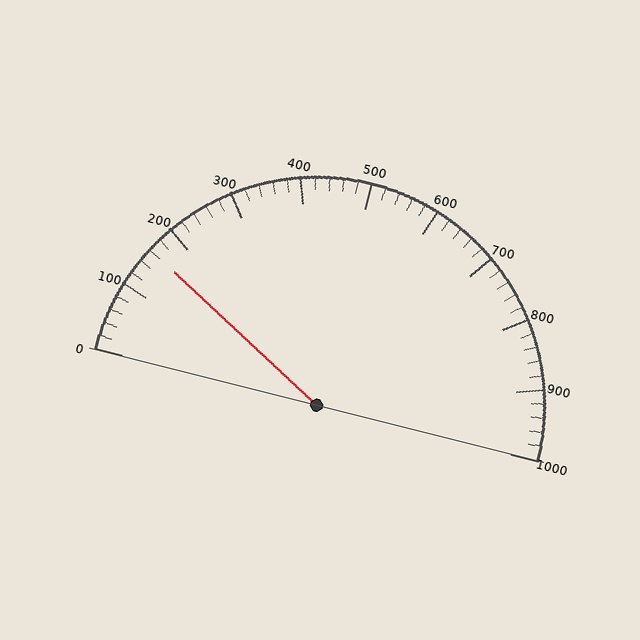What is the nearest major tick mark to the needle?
The nearest major tick mark is 200.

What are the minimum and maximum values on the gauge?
The gauge ranges from 0 to 1000.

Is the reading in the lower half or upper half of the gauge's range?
The reading is in the lower half of the range (0 to 1000).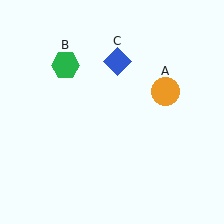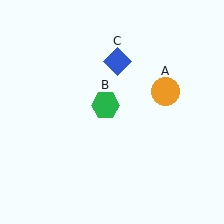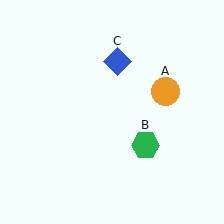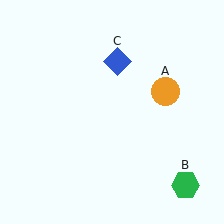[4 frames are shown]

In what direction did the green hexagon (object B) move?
The green hexagon (object B) moved down and to the right.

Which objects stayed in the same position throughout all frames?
Orange circle (object A) and blue diamond (object C) remained stationary.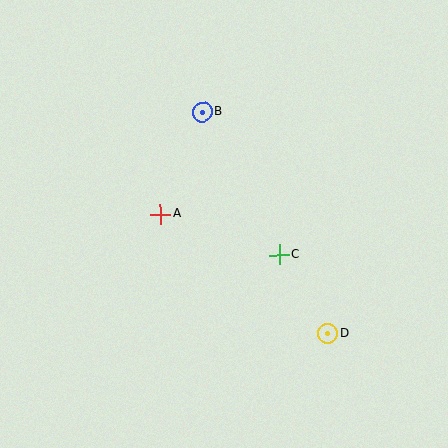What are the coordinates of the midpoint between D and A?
The midpoint between D and A is at (244, 274).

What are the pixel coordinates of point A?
Point A is at (161, 214).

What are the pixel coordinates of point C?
Point C is at (279, 255).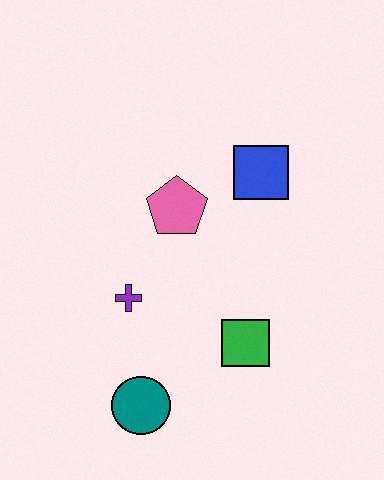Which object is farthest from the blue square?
The teal circle is farthest from the blue square.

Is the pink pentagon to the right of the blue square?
No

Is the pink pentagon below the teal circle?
No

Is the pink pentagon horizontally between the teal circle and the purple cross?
No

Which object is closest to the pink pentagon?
The blue square is closest to the pink pentagon.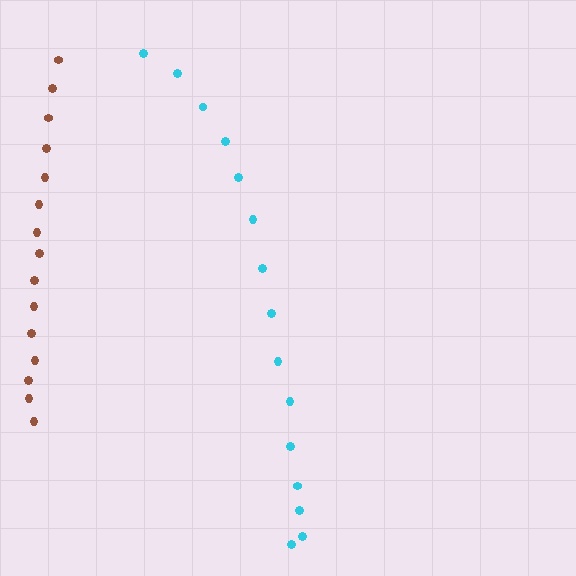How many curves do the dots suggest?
There are 2 distinct paths.